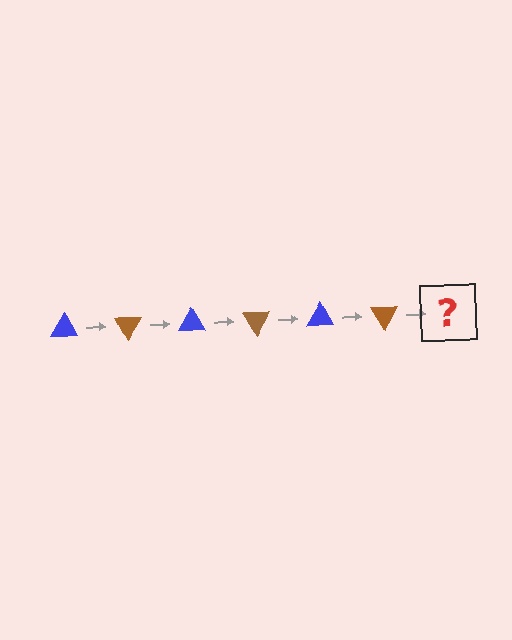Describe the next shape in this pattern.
It should be a blue triangle, rotated 360 degrees from the start.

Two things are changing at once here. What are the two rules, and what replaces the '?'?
The two rules are that it rotates 60 degrees each step and the color cycles through blue and brown. The '?' should be a blue triangle, rotated 360 degrees from the start.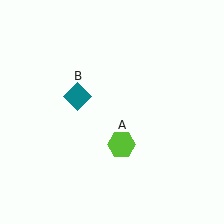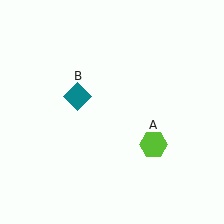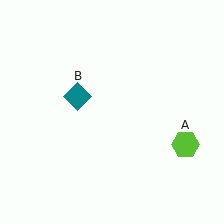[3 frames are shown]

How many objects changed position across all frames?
1 object changed position: lime hexagon (object A).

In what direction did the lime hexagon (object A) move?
The lime hexagon (object A) moved right.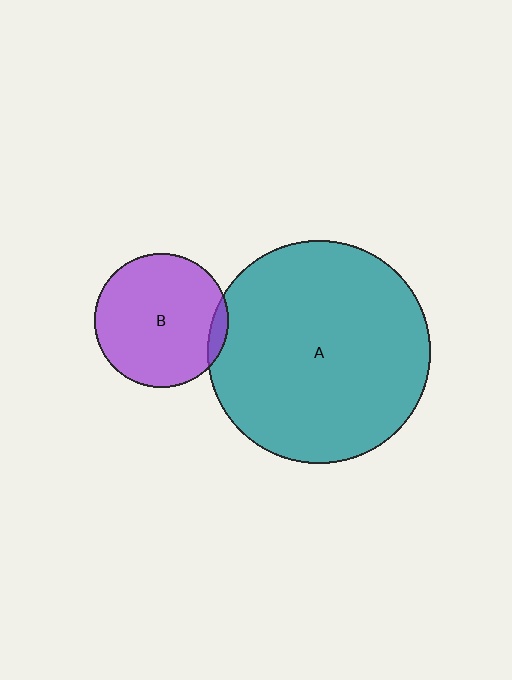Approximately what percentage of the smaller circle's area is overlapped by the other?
Approximately 5%.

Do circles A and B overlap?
Yes.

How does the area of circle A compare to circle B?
Approximately 2.8 times.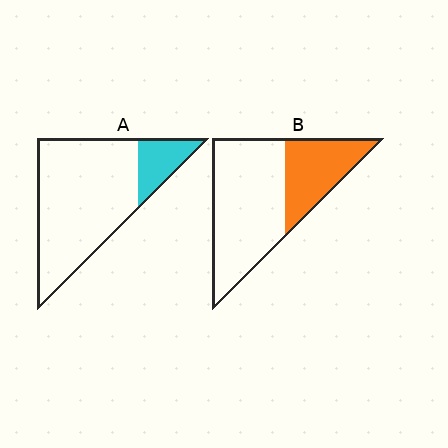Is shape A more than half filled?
No.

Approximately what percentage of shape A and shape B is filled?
A is approximately 15% and B is approximately 35%.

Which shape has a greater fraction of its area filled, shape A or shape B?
Shape B.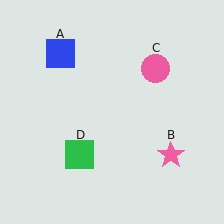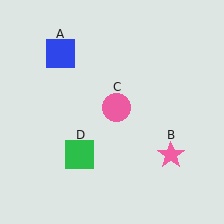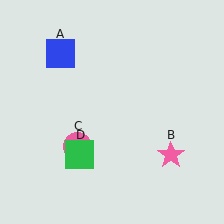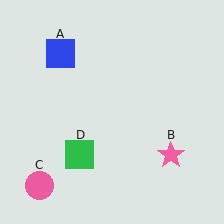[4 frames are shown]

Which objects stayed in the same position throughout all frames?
Blue square (object A) and pink star (object B) and green square (object D) remained stationary.